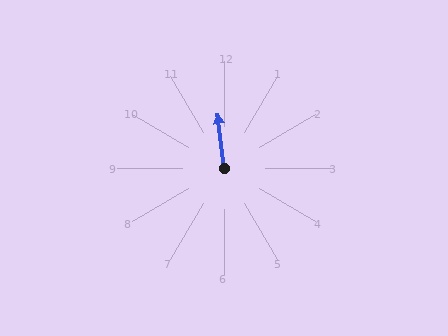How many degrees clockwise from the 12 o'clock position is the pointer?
Approximately 354 degrees.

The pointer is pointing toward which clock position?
Roughly 12 o'clock.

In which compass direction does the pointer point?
North.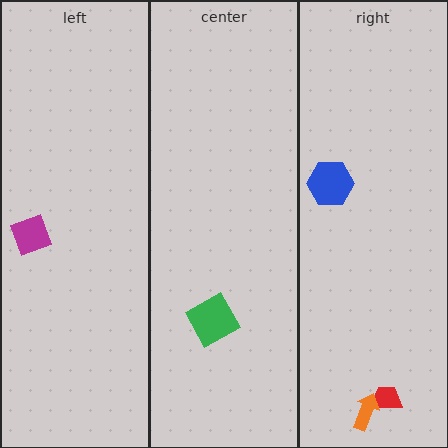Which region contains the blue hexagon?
The right region.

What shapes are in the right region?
The red trapezoid, the orange arrow, the blue hexagon.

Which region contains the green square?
The center region.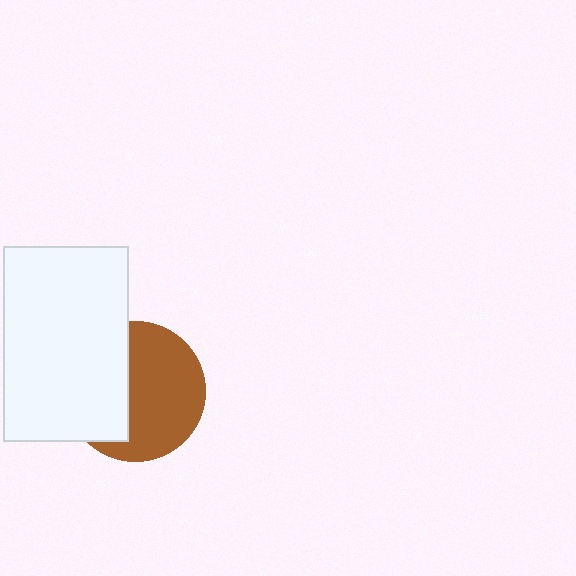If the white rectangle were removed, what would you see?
You would see the complete brown circle.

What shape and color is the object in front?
The object in front is a white rectangle.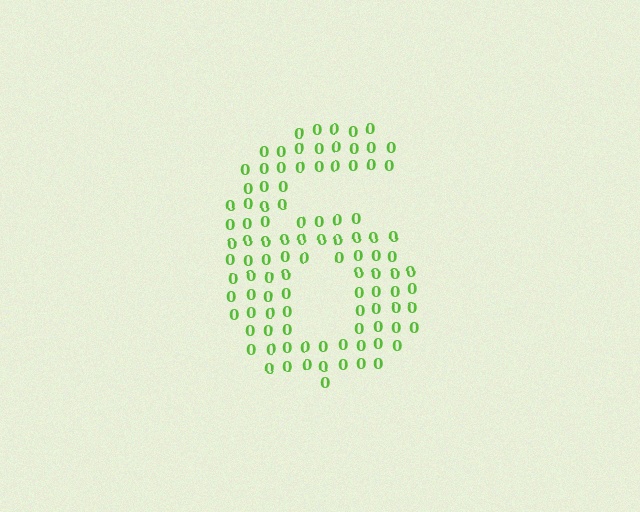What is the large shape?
The large shape is the digit 6.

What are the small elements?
The small elements are digit 0's.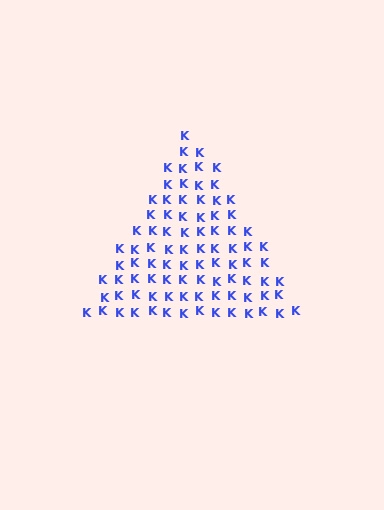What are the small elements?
The small elements are letter K's.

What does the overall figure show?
The overall figure shows a triangle.